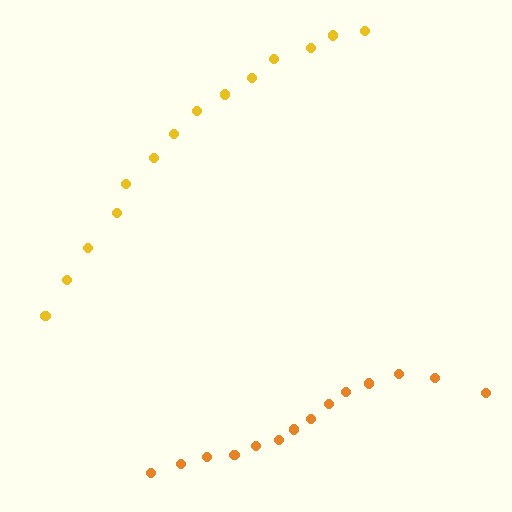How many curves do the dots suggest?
There are 2 distinct paths.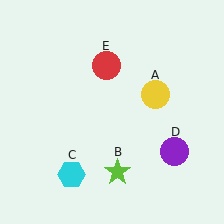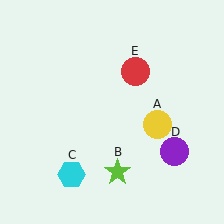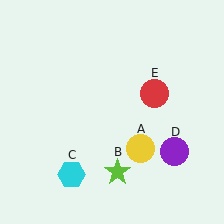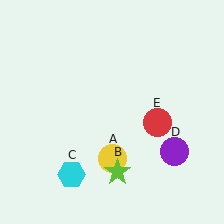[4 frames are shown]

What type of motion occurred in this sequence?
The yellow circle (object A), red circle (object E) rotated clockwise around the center of the scene.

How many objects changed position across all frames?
2 objects changed position: yellow circle (object A), red circle (object E).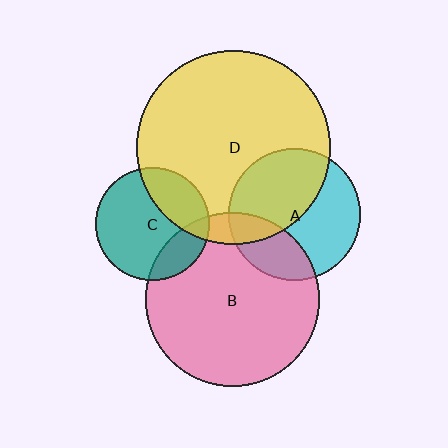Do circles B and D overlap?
Yes.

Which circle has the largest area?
Circle D (yellow).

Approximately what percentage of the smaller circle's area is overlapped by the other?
Approximately 10%.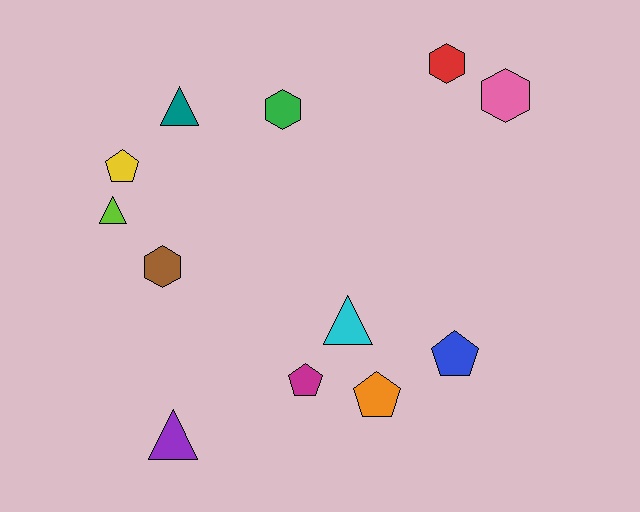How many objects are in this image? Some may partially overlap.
There are 12 objects.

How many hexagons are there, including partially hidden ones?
There are 4 hexagons.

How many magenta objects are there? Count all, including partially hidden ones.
There is 1 magenta object.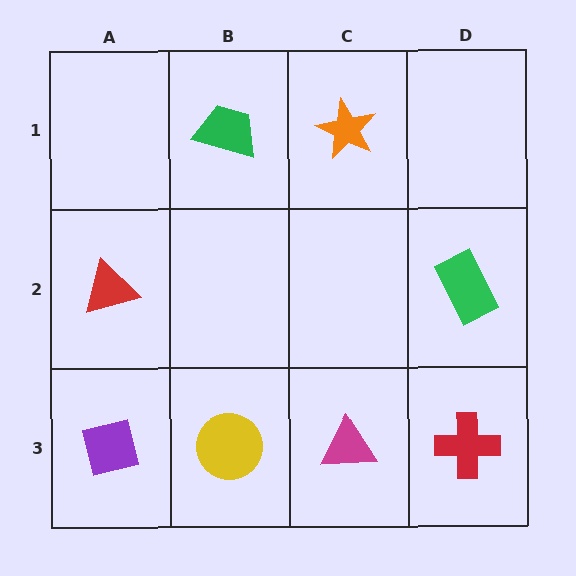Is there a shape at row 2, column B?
No, that cell is empty.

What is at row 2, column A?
A red triangle.